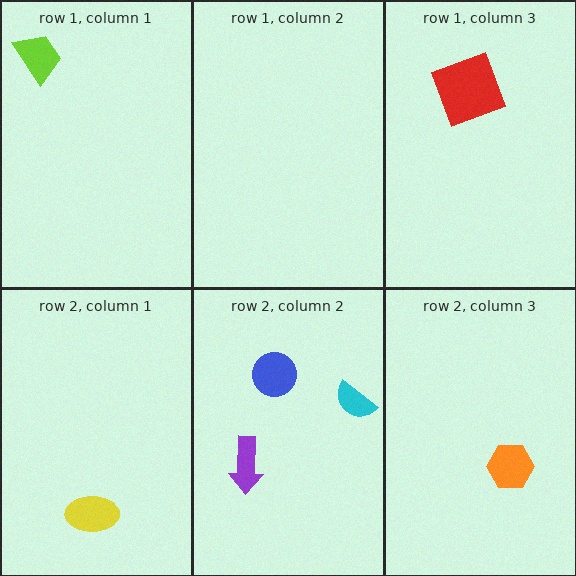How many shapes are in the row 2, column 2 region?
3.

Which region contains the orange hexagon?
The row 2, column 3 region.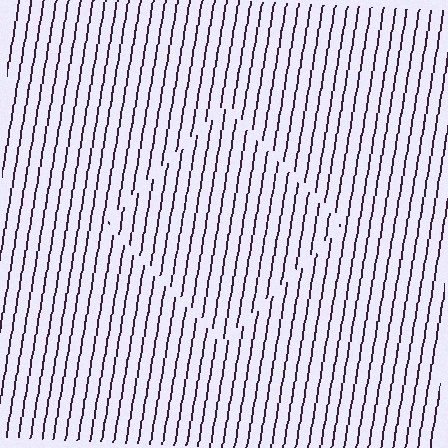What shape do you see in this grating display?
An illusory square. The interior of the shape contains the same grating, shifted by half a period — the contour is defined by the phase discontinuity where line-ends from the inner and outer gratings abut.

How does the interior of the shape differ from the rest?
The interior of the shape contains the same grating, shifted by half a period — the contour is defined by the phase discontinuity where line-ends from the inner and outer gratings abut.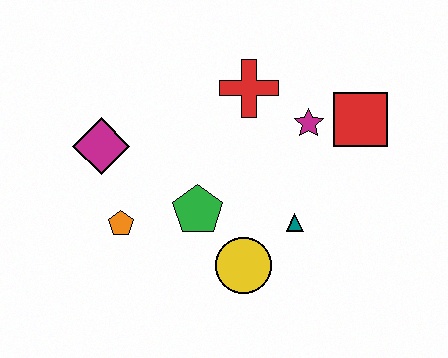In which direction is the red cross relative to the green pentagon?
The red cross is above the green pentagon.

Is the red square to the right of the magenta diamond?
Yes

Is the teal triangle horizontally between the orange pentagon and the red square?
Yes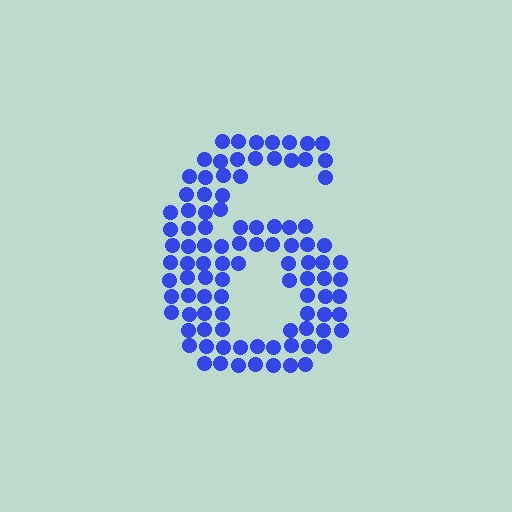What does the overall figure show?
The overall figure shows the digit 6.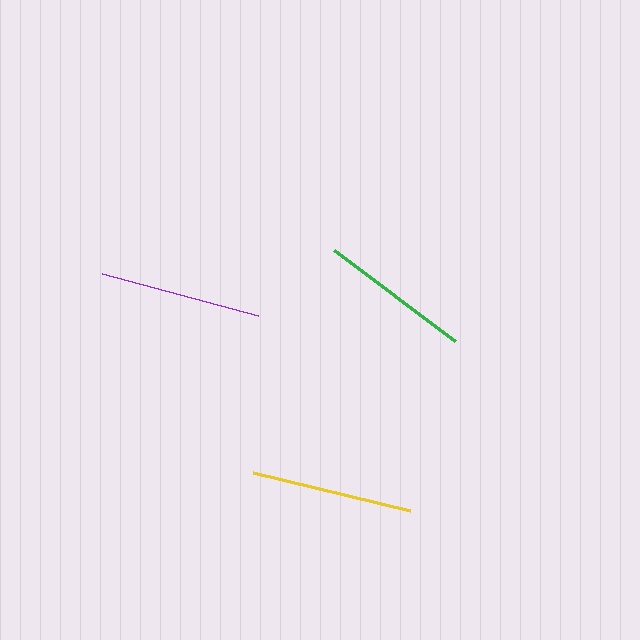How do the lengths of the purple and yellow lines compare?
The purple and yellow lines are approximately the same length.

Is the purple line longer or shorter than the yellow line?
The purple line is longer than the yellow line.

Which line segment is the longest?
The purple line is the longest at approximately 162 pixels.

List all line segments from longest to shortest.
From longest to shortest: purple, yellow, green.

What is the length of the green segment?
The green segment is approximately 152 pixels long.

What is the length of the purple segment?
The purple segment is approximately 162 pixels long.